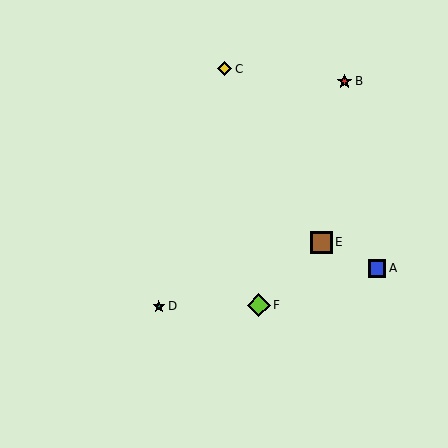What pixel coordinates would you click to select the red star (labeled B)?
Click at (344, 81) to select the red star B.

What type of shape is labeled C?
Shape C is a yellow diamond.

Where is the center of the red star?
The center of the red star is at (344, 81).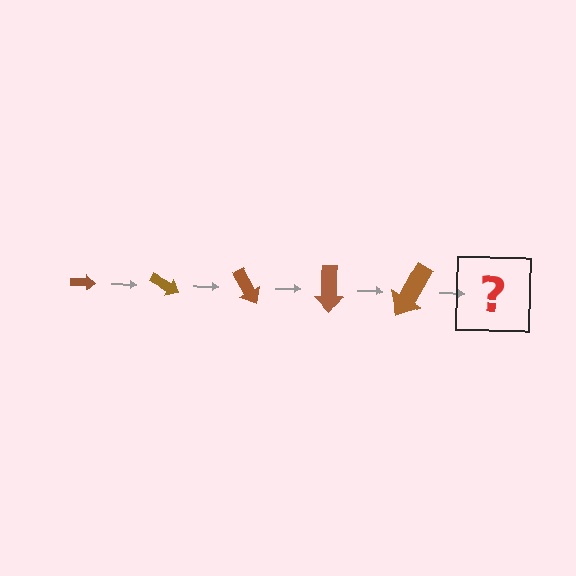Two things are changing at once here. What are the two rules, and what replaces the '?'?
The two rules are that the arrow grows larger each step and it rotates 30 degrees each step. The '?' should be an arrow, larger than the previous one and rotated 150 degrees from the start.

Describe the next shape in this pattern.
It should be an arrow, larger than the previous one and rotated 150 degrees from the start.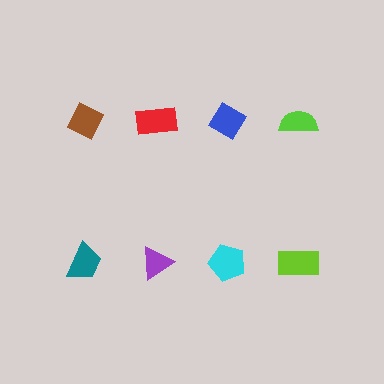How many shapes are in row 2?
4 shapes.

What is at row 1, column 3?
A blue diamond.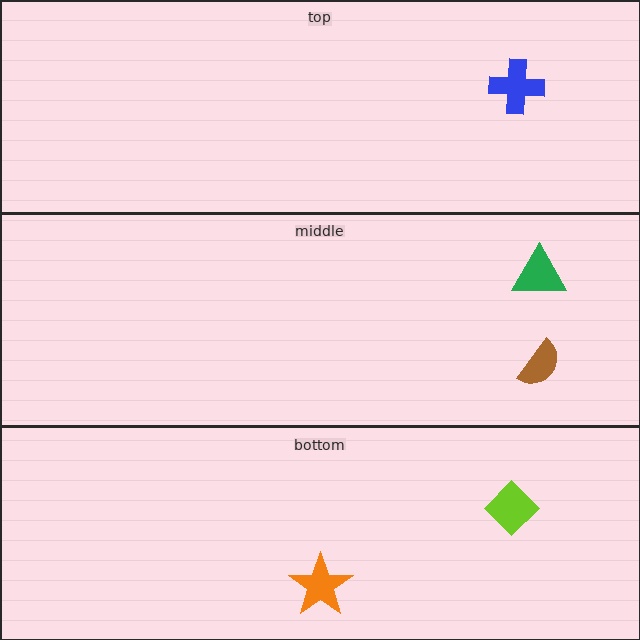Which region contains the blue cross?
The top region.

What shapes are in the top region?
The blue cross.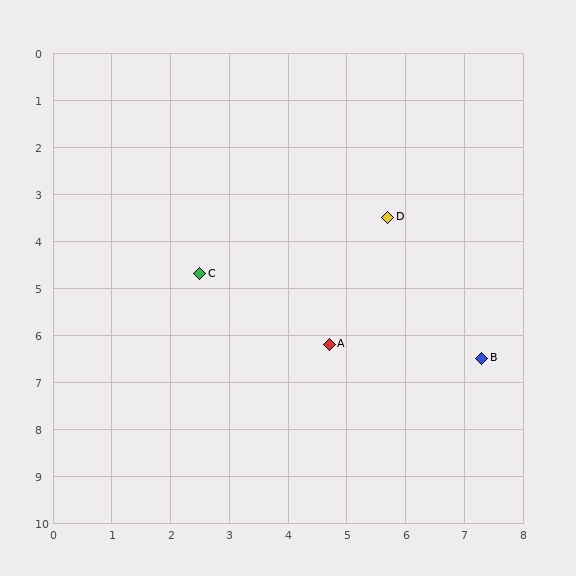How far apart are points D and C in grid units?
Points D and C are about 3.4 grid units apart.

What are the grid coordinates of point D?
Point D is at approximately (5.7, 3.5).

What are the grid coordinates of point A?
Point A is at approximately (4.7, 6.2).